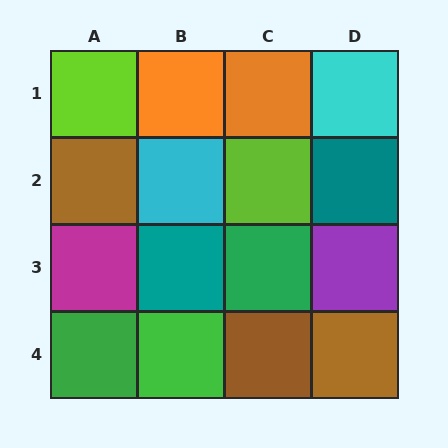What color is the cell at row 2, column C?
Lime.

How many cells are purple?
1 cell is purple.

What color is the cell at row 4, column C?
Brown.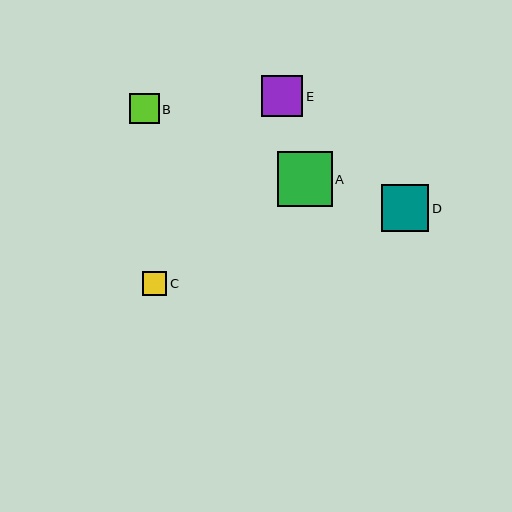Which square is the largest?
Square A is the largest with a size of approximately 55 pixels.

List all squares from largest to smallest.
From largest to smallest: A, D, E, B, C.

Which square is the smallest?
Square C is the smallest with a size of approximately 24 pixels.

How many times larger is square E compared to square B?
Square E is approximately 1.4 times the size of square B.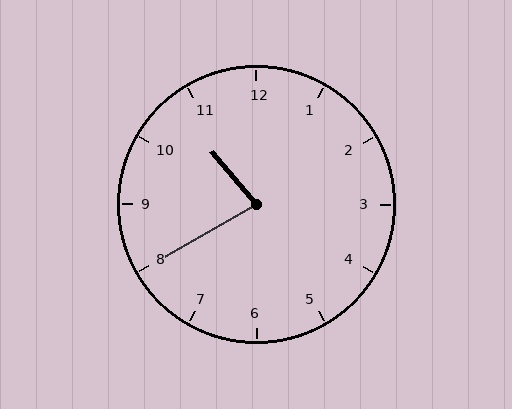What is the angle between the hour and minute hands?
Approximately 80 degrees.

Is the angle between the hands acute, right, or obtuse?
It is acute.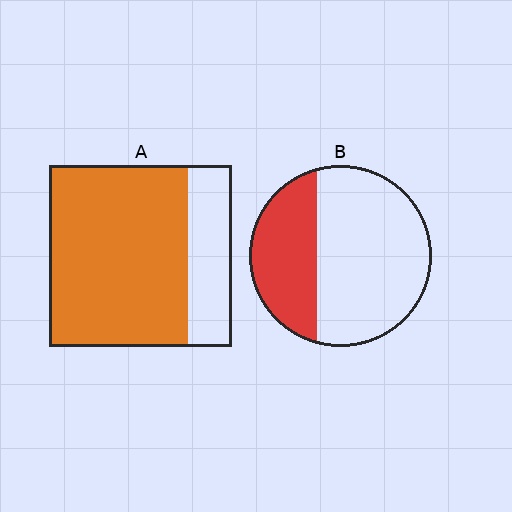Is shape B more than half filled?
No.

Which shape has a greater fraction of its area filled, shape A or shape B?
Shape A.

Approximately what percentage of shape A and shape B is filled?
A is approximately 75% and B is approximately 35%.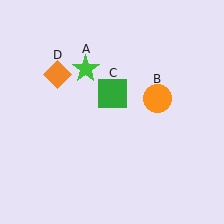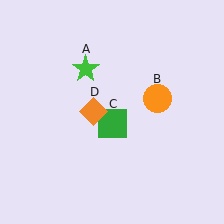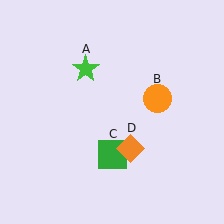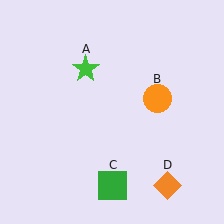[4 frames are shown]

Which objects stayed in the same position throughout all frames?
Green star (object A) and orange circle (object B) remained stationary.